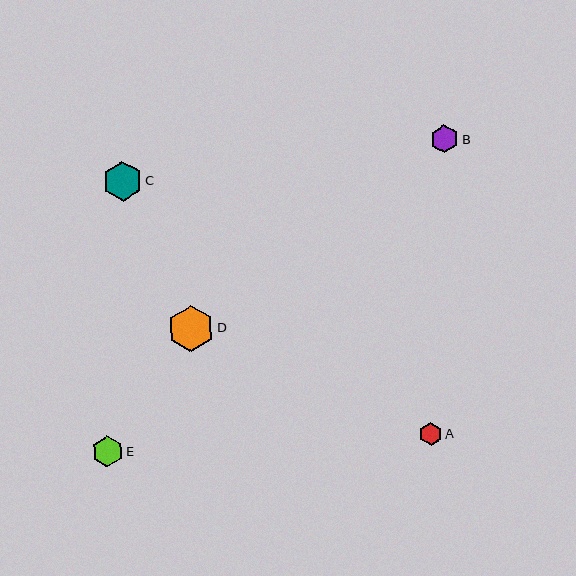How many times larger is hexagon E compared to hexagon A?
Hexagon E is approximately 1.4 times the size of hexagon A.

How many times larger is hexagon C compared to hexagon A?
Hexagon C is approximately 1.7 times the size of hexagon A.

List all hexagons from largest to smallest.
From largest to smallest: D, C, E, B, A.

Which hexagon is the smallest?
Hexagon A is the smallest with a size of approximately 23 pixels.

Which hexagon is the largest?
Hexagon D is the largest with a size of approximately 46 pixels.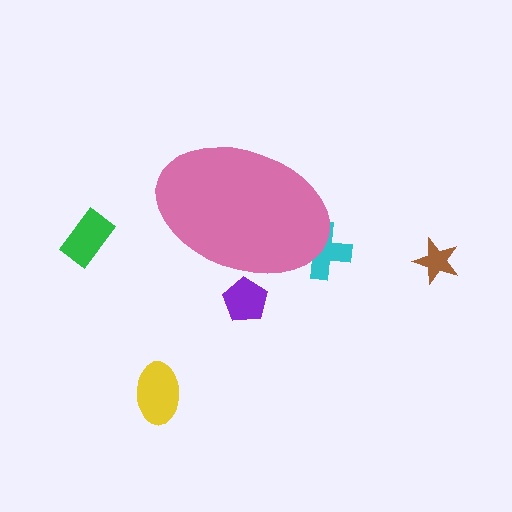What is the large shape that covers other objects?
A pink ellipse.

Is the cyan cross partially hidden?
Yes, the cyan cross is partially hidden behind the pink ellipse.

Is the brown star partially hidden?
No, the brown star is fully visible.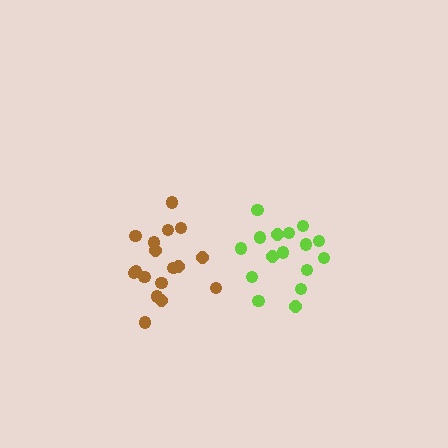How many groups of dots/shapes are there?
There are 2 groups.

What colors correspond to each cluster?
The clusters are colored: lime, brown.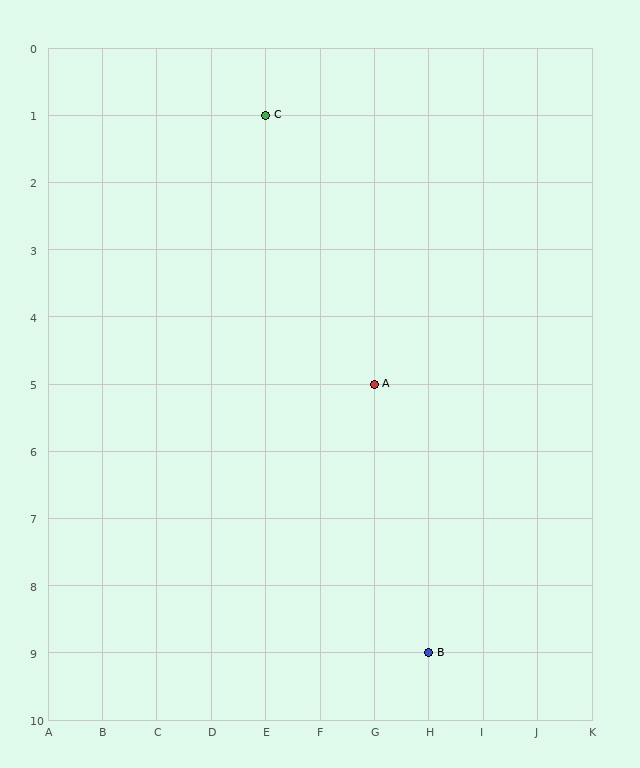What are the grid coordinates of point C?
Point C is at grid coordinates (E, 1).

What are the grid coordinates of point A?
Point A is at grid coordinates (G, 5).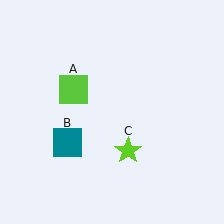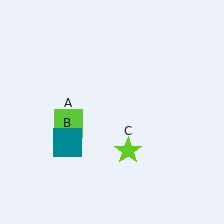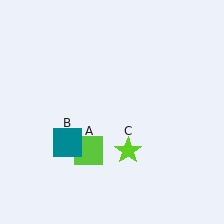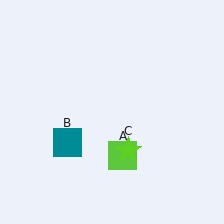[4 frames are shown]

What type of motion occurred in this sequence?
The lime square (object A) rotated counterclockwise around the center of the scene.